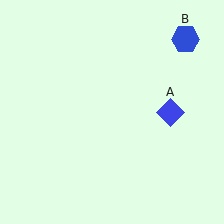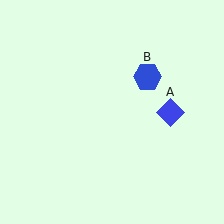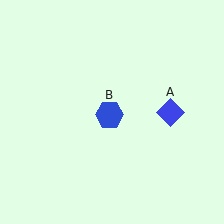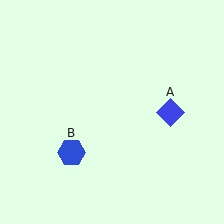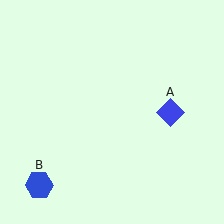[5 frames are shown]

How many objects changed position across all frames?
1 object changed position: blue hexagon (object B).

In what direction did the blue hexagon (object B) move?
The blue hexagon (object B) moved down and to the left.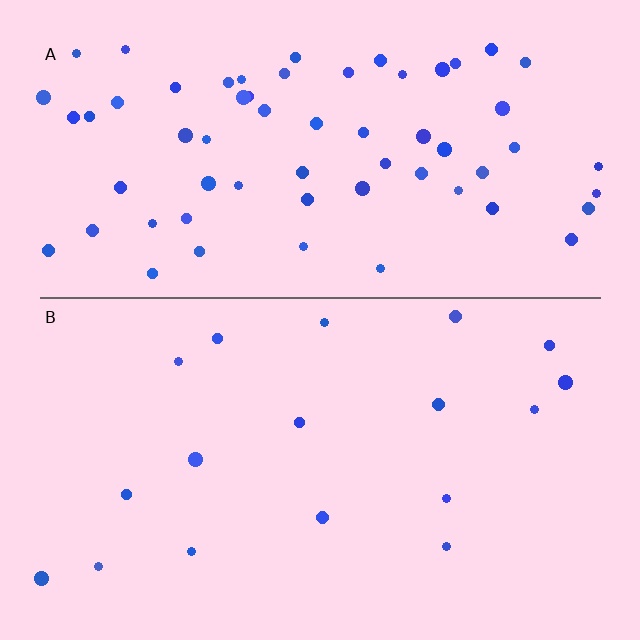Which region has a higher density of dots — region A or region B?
A (the top).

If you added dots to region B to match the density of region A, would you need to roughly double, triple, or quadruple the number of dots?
Approximately quadruple.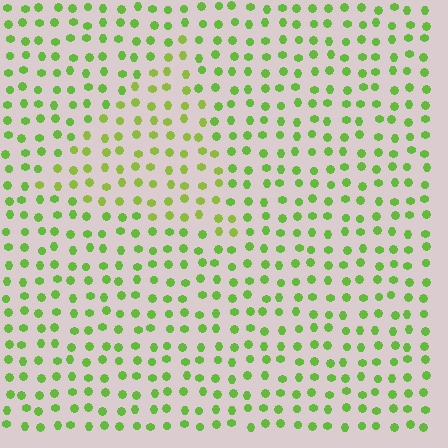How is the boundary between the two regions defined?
The boundary is defined purely by a slight shift in hue (about 20 degrees). Spacing, size, and orientation are identical on both sides.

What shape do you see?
I see a triangle.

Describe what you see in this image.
The image is filled with small lime elements in a uniform arrangement. A triangle-shaped region is visible where the elements are tinted to a slightly different hue, forming a subtle color boundary.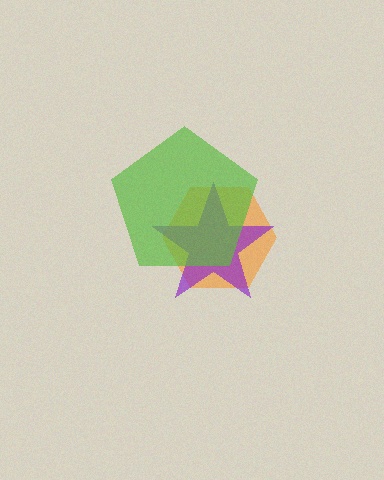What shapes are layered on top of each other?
The layered shapes are: an orange hexagon, a purple star, a lime pentagon.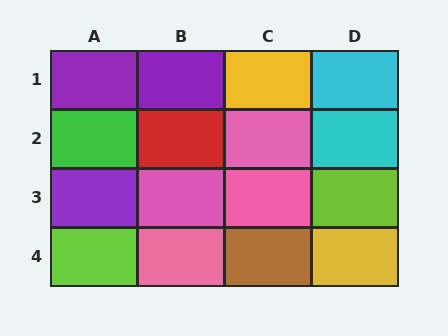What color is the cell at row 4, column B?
Pink.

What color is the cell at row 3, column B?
Pink.